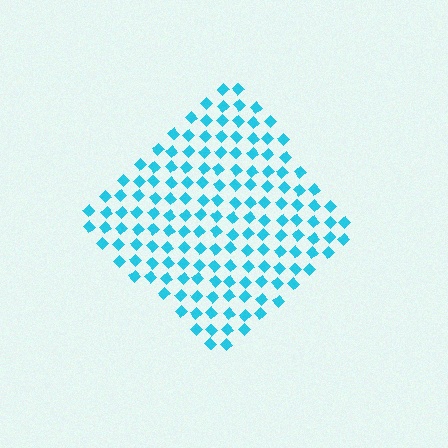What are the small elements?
The small elements are diamonds.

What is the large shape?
The large shape is a diamond.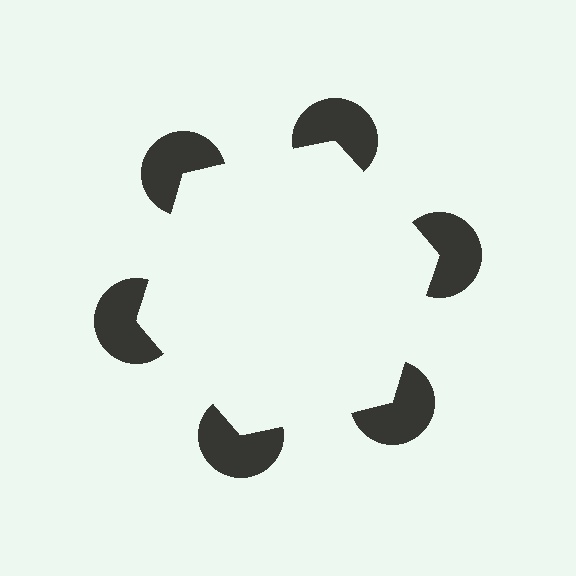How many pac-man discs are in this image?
There are 6 — one at each vertex of the illusory hexagon.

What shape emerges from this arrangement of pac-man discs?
An illusory hexagon — its edges are inferred from the aligned wedge cuts in the pac-man discs, not physically drawn.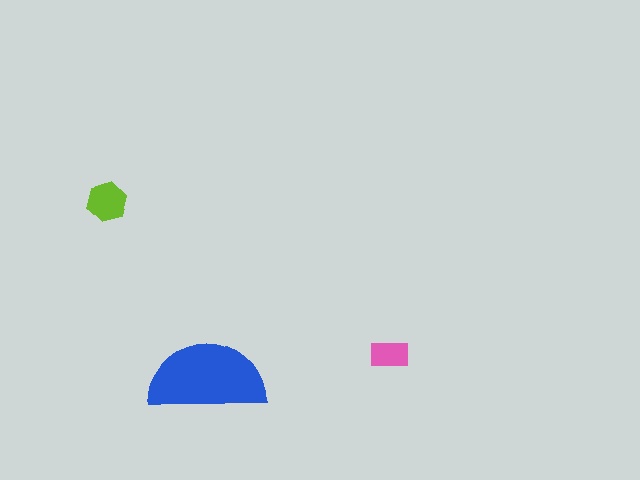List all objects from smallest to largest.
The pink rectangle, the lime hexagon, the blue semicircle.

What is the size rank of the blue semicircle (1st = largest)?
1st.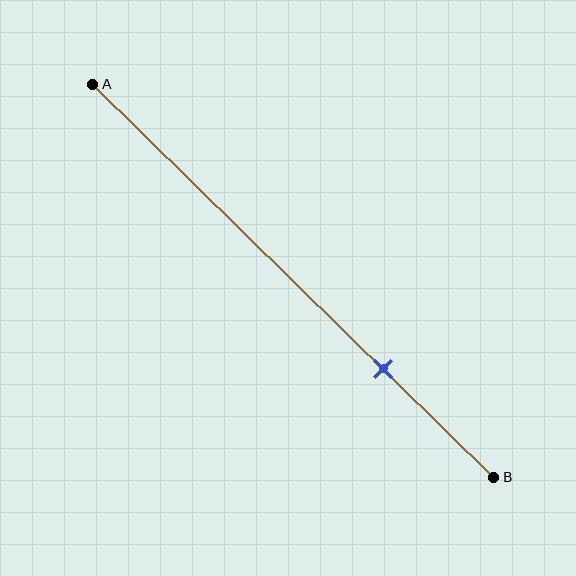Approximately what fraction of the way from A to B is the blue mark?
The blue mark is approximately 70% of the way from A to B.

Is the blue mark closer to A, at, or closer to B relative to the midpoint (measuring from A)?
The blue mark is closer to point B than the midpoint of segment AB.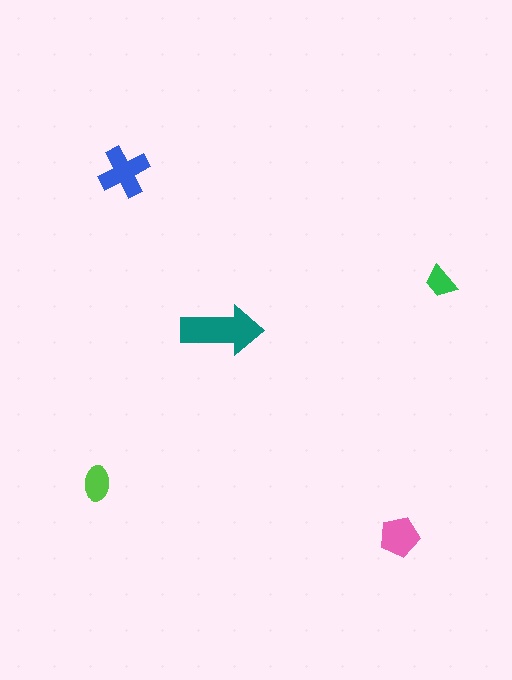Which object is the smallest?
The green trapezoid.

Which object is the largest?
The teal arrow.